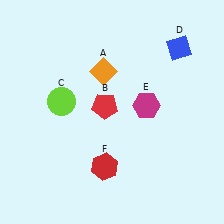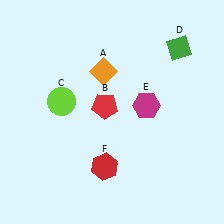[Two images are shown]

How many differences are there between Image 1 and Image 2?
There is 1 difference between the two images.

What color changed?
The diamond (D) changed from blue in Image 1 to green in Image 2.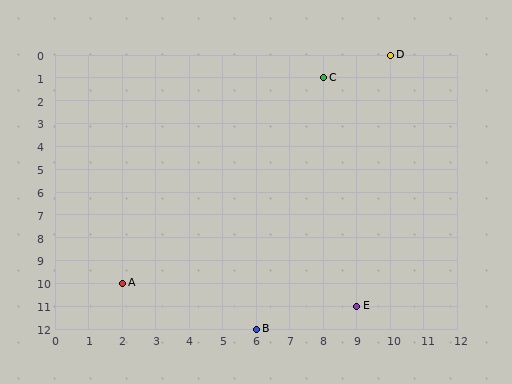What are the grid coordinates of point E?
Point E is at grid coordinates (9, 11).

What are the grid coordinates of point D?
Point D is at grid coordinates (10, 0).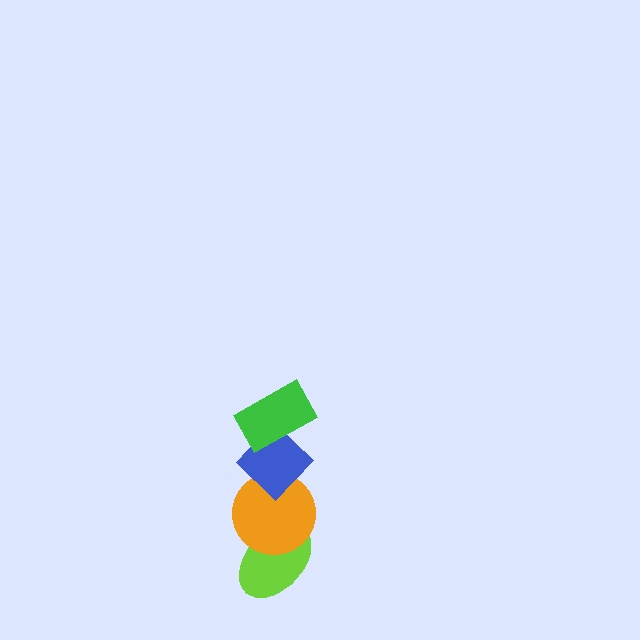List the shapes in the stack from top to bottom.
From top to bottom: the green rectangle, the blue diamond, the orange circle, the lime ellipse.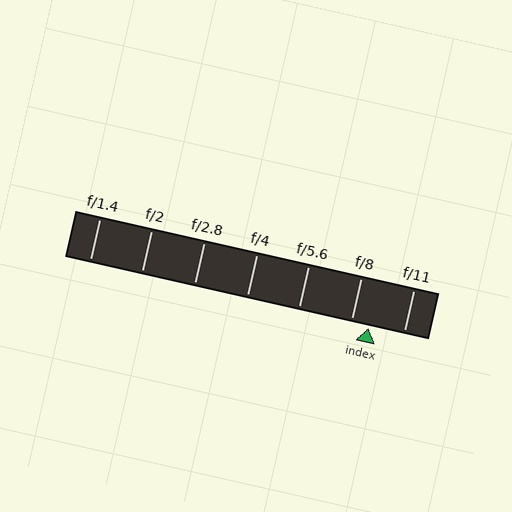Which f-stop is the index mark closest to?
The index mark is closest to f/8.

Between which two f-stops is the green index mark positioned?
The index mark is between f/8 and f/11.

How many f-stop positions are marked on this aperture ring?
There are 7 f-stop positions marked.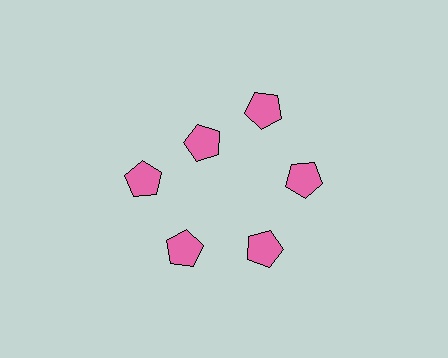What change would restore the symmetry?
The symmetry would be restored by moving it outward, back onto the ring so that all 6 pentagons sit at equal angles and equal distance from the center.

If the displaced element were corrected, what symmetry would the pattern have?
It would have 6-fold rotational symmetry — the pattern would map onto itself every 60 degrees.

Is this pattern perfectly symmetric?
No. The 6 pink pentagons are arranged in a ring, but one element near the 11 o'clock position is pulled inward toward the center, breaking the 6-fold rotational symmetry.